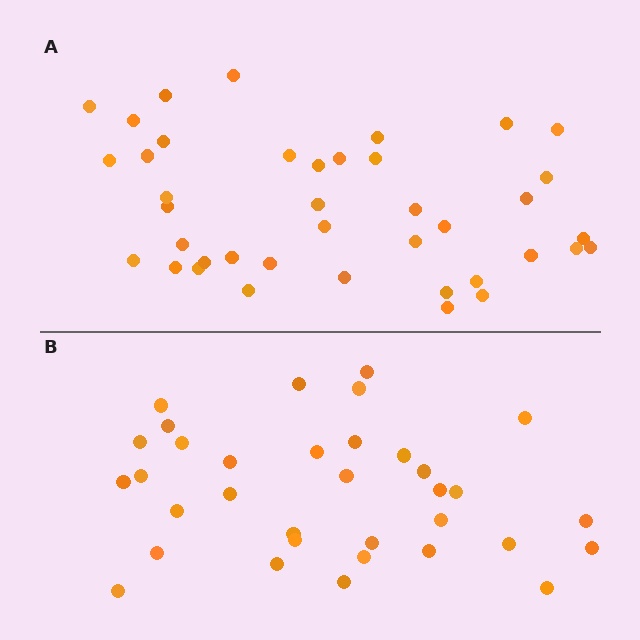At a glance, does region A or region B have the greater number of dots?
Region A (the top region) has more dots.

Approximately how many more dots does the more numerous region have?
Region A has about 6 more dots than region B.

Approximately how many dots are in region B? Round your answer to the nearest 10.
About 30 dots. (The exact count is 34, which rounds to 30.)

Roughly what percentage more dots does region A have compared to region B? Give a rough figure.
About 20% more.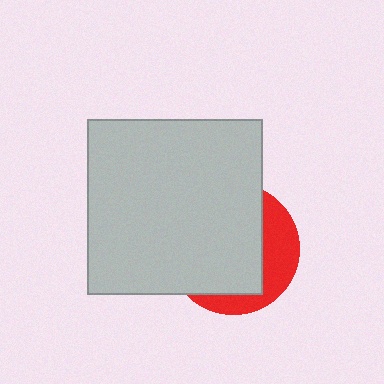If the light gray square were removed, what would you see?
You would see the complete red circle.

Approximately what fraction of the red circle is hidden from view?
Roughly 69% of the red circle is hidden behind the light gray square.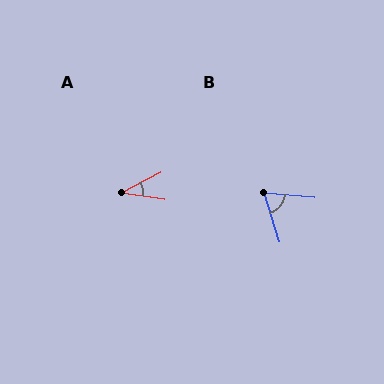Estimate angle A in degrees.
Approximately 36 degrees.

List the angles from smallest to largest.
A (36°), B (68°).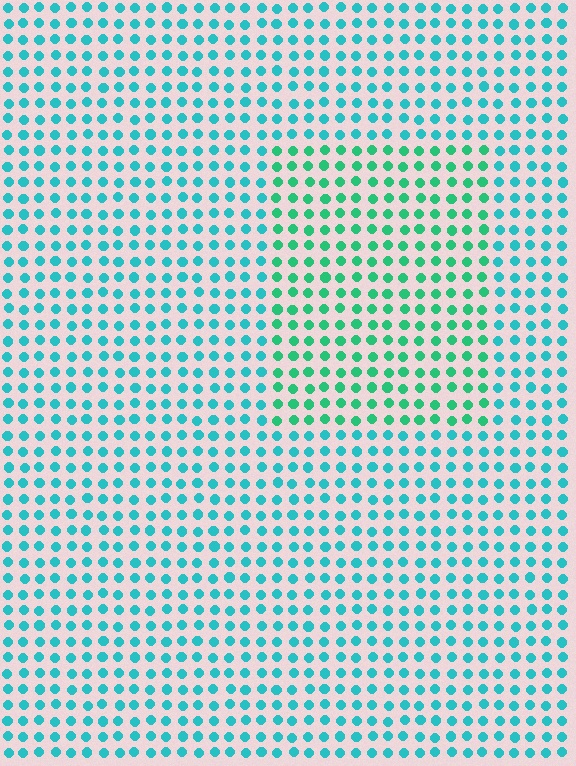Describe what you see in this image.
The image is filled with small cyan elements in a uniform arrangement. A rectangle-shaped region is visible where the elements are tinted to a slightly different hue, forming a subtle color boundary.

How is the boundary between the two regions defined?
The boundary is defined purely by a slight shift in hue (about 30 degrees). Spacing, size, and orientation are identical on both sides.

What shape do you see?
I see a rectangle.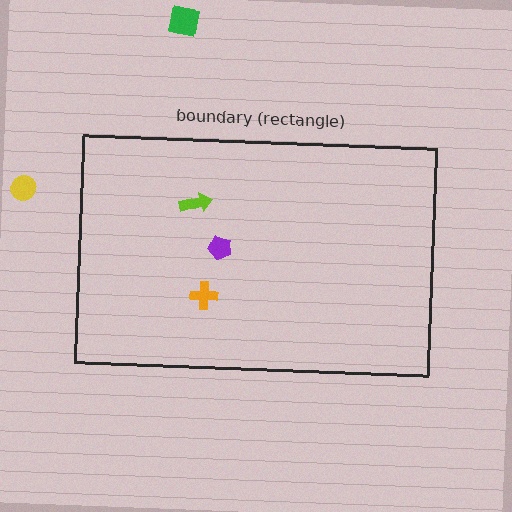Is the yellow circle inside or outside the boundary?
Outside.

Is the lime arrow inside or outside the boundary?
Inside.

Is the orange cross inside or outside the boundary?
Inside.